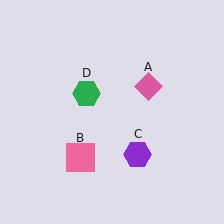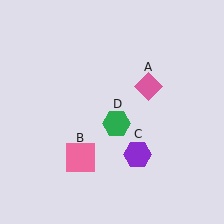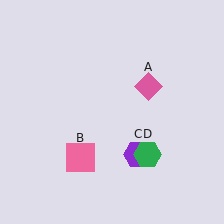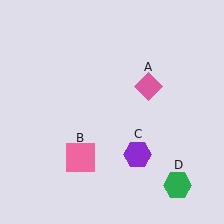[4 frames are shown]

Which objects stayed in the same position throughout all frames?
Pink diamond (object A) and pink square (object B) and purple hexagon (object C) remained stationary.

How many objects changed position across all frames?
1 object changed position: green hexagon (object D).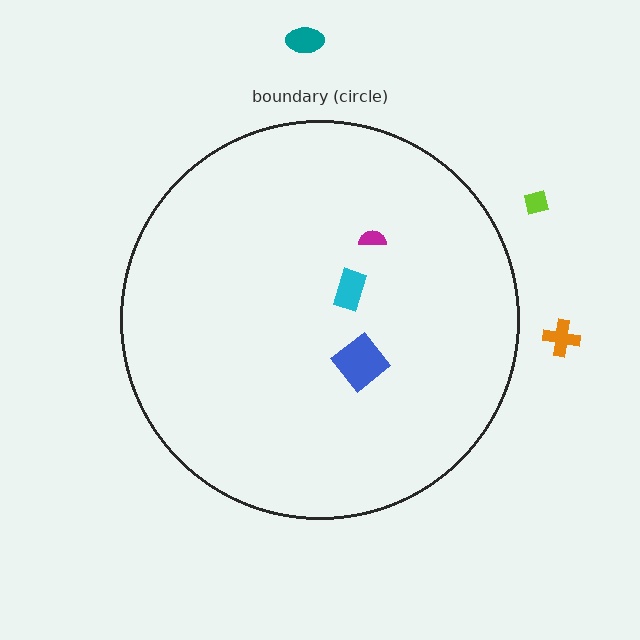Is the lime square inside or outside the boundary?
Outside.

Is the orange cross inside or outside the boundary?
Outside.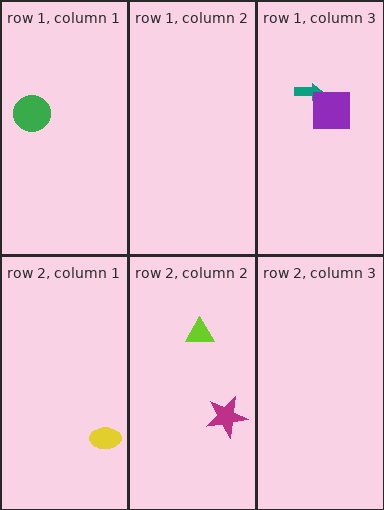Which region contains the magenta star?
The row 2, column 2 region.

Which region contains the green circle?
The row 1, column 1 region.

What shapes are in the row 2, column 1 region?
The yellow ellipse.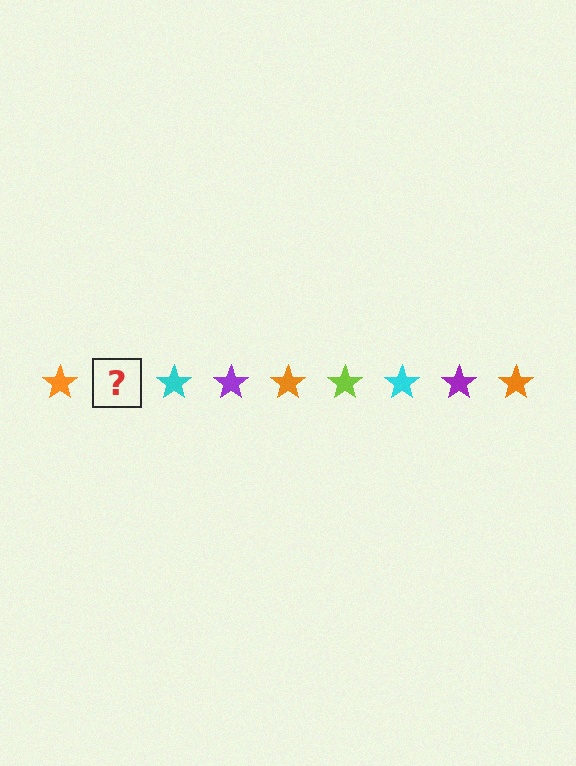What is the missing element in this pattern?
The missing element is a lime star.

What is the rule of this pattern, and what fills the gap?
The rule is that the pattern cycles through orange, lime, cyan, purple stars. The gap should be filled with a lime star.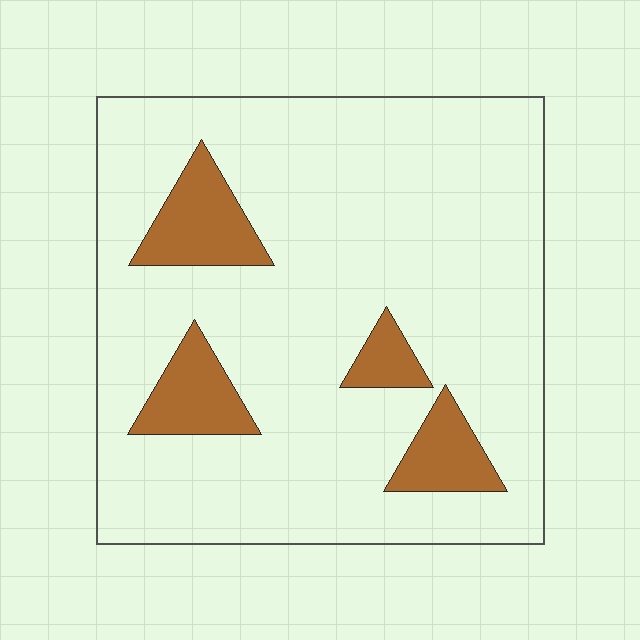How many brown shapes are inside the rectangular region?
4.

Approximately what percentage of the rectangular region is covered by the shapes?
Approximately 15%.